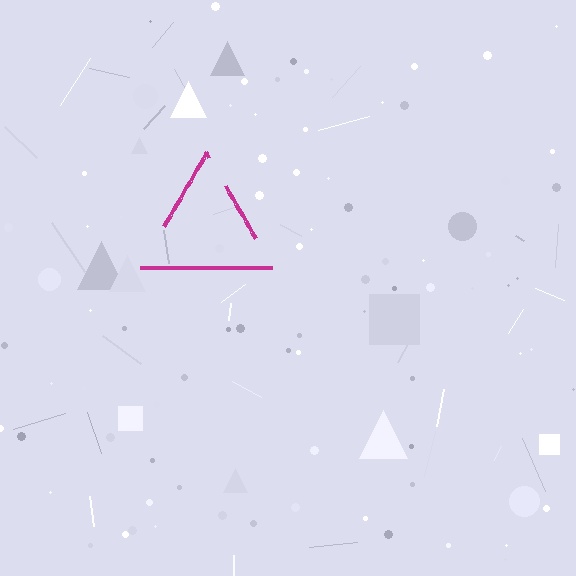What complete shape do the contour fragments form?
The contour fragments form a triangle.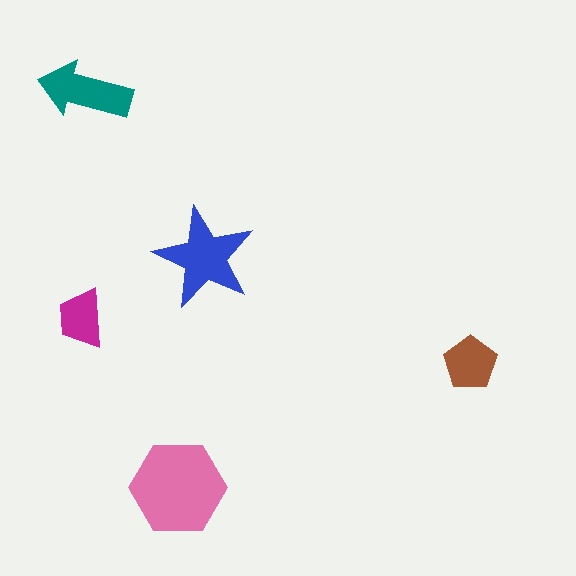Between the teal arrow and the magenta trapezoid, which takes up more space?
The teal arrow.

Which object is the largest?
The pink hexagon.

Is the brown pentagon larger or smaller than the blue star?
Smaller.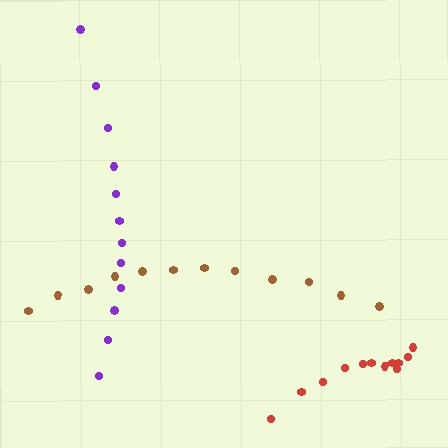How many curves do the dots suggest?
There are 3 distinct paths.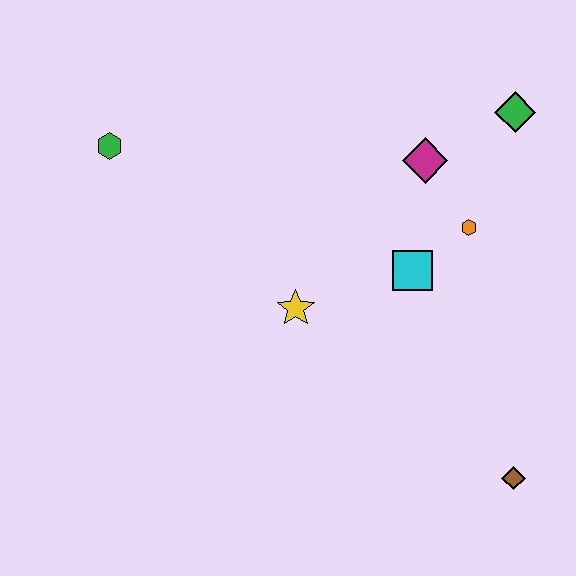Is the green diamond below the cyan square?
No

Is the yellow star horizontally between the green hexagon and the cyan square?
Yes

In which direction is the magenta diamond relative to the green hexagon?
The magenta diamond is to the right of the green hexagon.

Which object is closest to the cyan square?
The orange hexagon is closest to the cyan square.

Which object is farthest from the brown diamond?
The green hexagon is farthest from the brown diamond.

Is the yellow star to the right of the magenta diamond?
No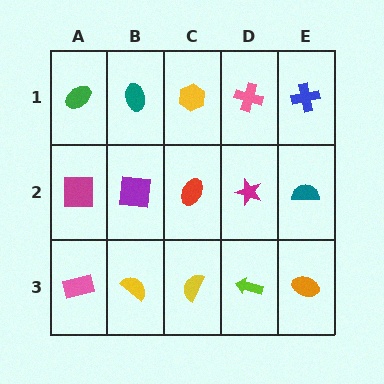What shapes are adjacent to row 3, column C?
A red ellipse (row 2, column C), a yellow semicircle (row 3, column B), a lime arrow (row 3, column D).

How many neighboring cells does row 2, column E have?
3.